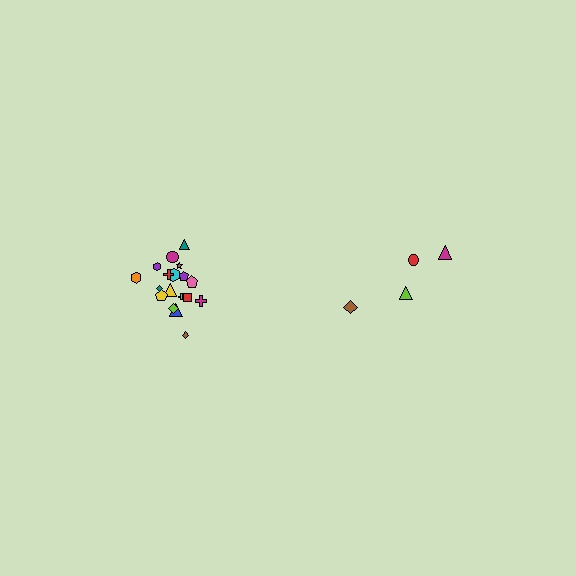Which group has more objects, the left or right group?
The left group.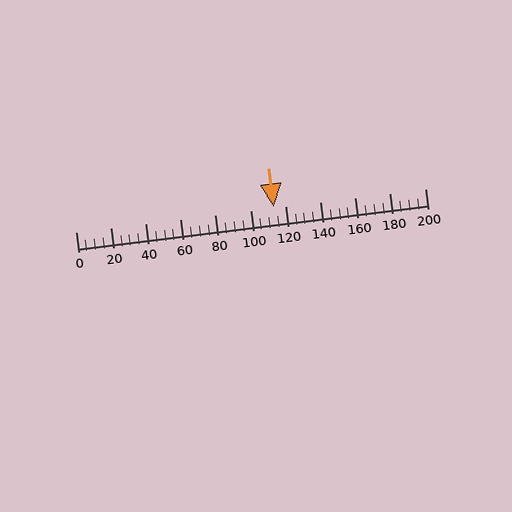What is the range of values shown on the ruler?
The ruler shows values from 0 to 200.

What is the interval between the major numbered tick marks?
The major tick marks are spaced 20 units apart.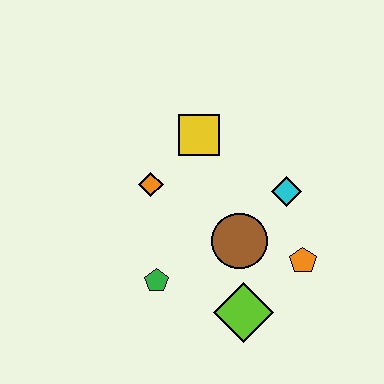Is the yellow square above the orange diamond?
Yes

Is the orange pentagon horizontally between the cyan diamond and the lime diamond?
No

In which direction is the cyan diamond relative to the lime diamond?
The cyan diamond is above the lime diamond.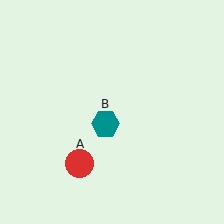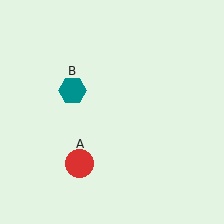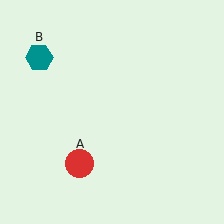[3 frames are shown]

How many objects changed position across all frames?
1 object changed position: teal hexagon (object B).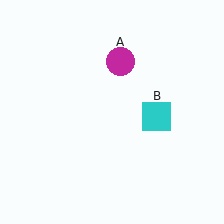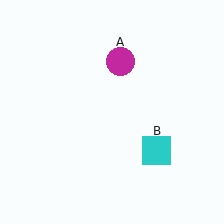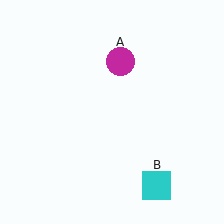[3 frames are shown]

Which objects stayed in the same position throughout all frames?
Magenta circle (object A) remained stationary.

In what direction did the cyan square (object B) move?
The cyan square (object B) moved down.